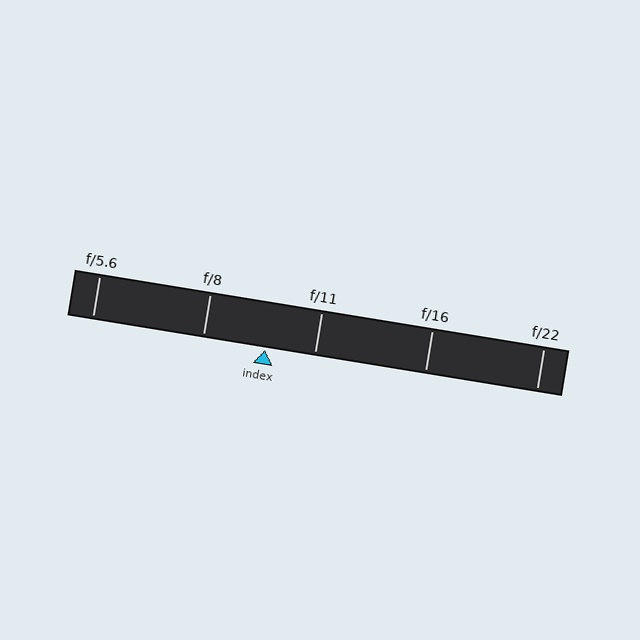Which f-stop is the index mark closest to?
The index mark is closest to f/11.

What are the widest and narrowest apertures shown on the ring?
The widest aperture shown is f/5.6 and the narrowest is f/22.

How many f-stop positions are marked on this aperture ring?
There are 5 f-stop positions marked.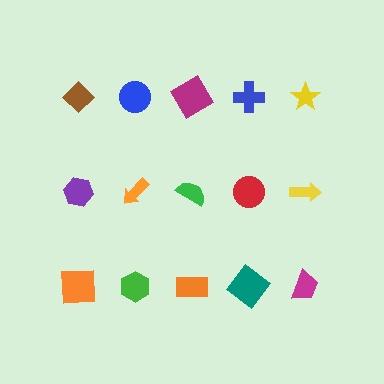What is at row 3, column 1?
An orange square.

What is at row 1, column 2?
A blue circle.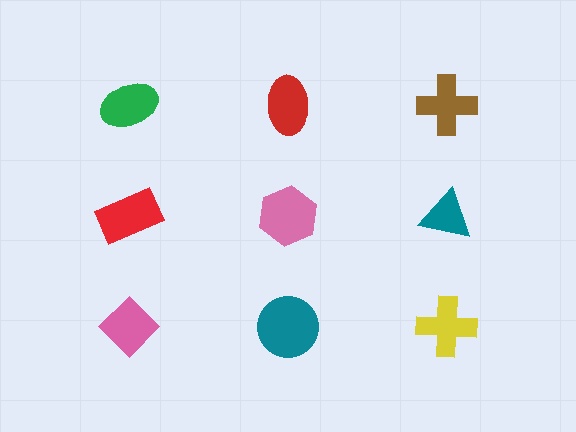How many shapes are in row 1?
3 shapes.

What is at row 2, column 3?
A teal triangle.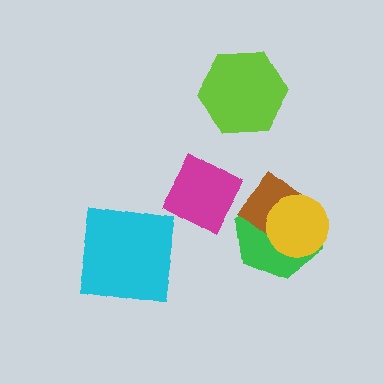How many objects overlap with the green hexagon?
2 objects overlap with the green hexagon.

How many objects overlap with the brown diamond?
2 objects overlap with the brown diamond.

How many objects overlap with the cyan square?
0 objects overlap with the cyan square.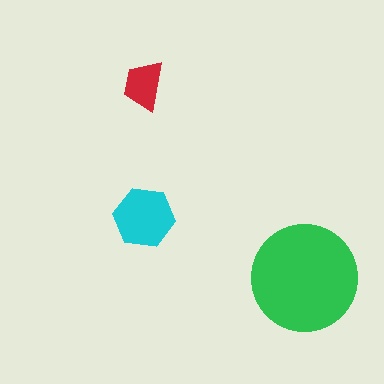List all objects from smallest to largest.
The red trapezoid, the cyan hexagon, the green circle.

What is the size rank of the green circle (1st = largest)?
1st.